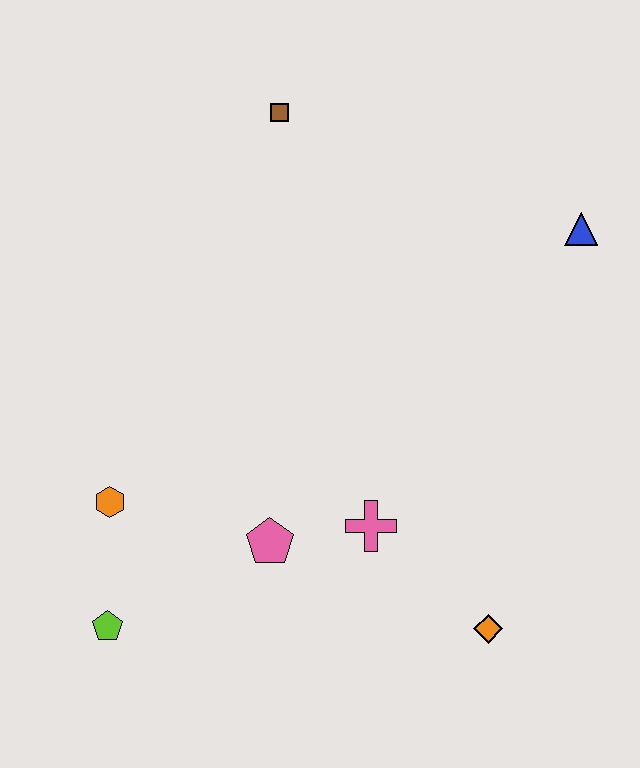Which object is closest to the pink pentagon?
The pink cross is closest to the pink pentagon.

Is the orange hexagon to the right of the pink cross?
No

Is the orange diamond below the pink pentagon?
Yes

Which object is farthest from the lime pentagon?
The blue triangle is farthest from the lime pentagon.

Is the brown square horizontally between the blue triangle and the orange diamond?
No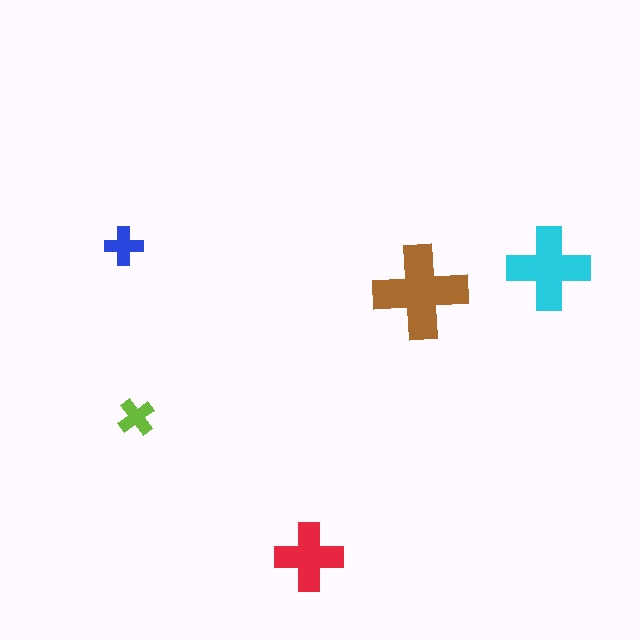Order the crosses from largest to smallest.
the brown one, the cyan one, the red one, the blue one, the lime one.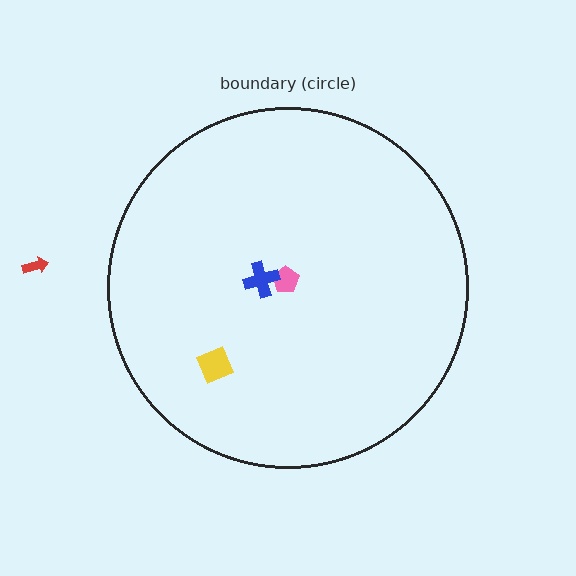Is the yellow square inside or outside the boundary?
Inside.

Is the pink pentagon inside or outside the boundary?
Inside.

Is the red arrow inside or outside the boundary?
Outside.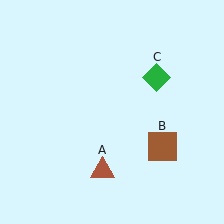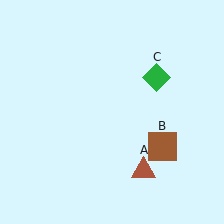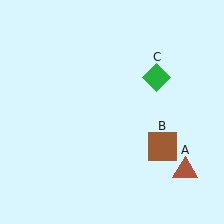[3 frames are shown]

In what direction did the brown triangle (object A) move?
The brown triangle (object A) moved right.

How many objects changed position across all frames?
1 object changed position: brown triangle (object A).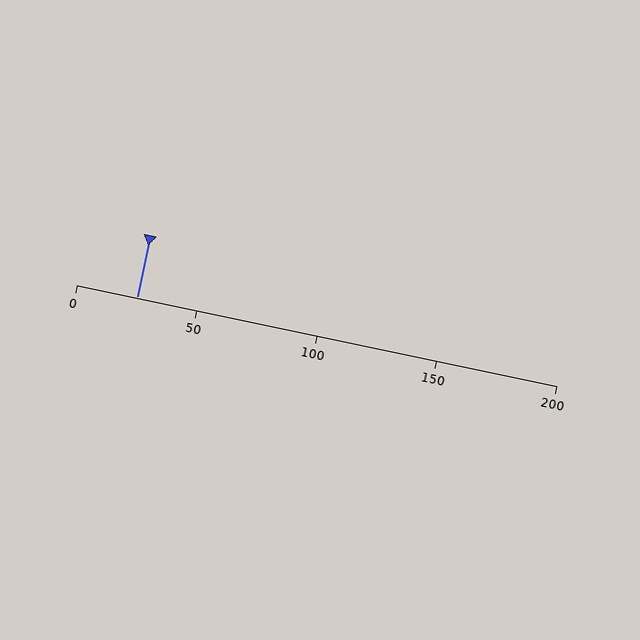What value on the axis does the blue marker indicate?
The marker indicates approximately 25.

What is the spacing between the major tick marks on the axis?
The major ticks are spaced 50 apart.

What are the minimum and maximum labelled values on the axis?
The axis runs from 0 to 200.